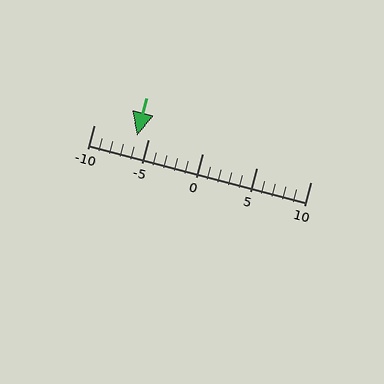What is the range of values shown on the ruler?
The ruler shows values from -10 to 10.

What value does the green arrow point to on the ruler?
The green arrow points to approximately -6.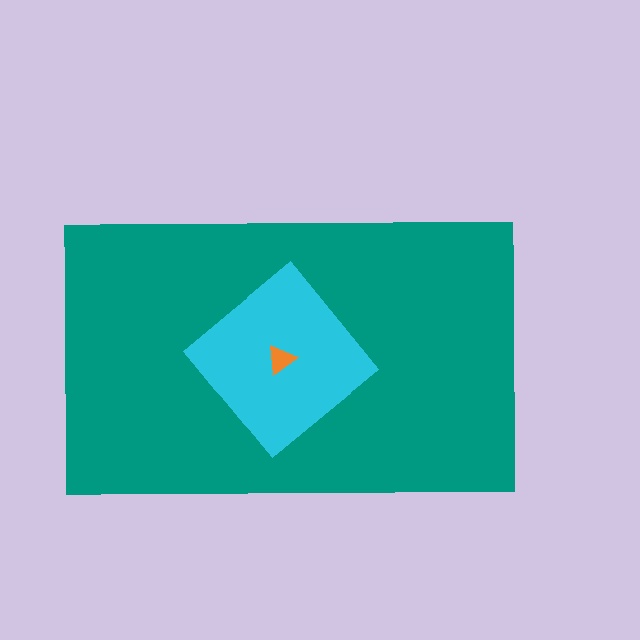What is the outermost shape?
The teal rectangle.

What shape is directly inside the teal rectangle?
The cyan diamond.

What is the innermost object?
The orange triangle.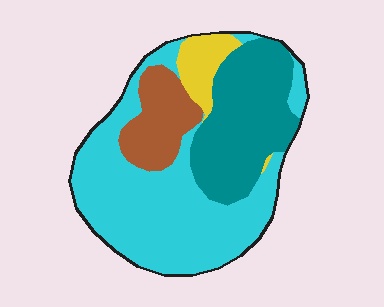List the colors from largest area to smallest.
From largest to smallest: cyan, teal, brown, yellow.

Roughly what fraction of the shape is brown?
Brown covers roughly 15% of the shape.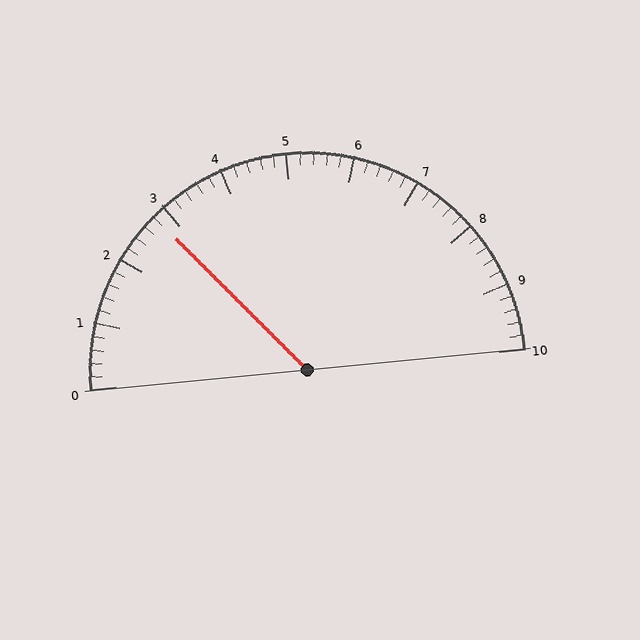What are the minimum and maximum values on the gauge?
The gauge ranges from 0 to 10.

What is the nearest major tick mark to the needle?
The nearest major tick mark is 3.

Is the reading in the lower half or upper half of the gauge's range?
The reading is in the lower half of the range (0 to 10).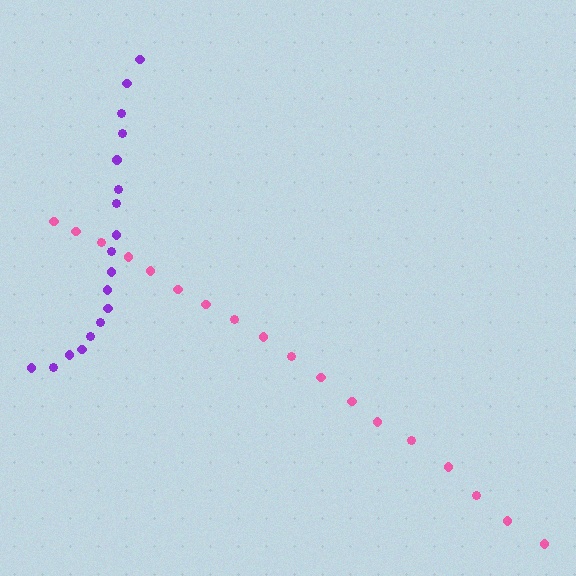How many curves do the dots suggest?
There are 2 distinct paths.